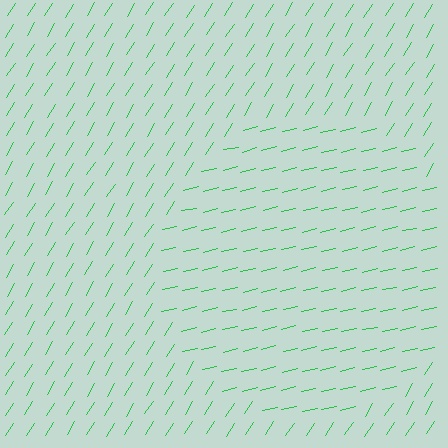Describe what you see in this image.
The image is filled with small green line segments. A circle region in the image has lines oriented differently from the surrounding lines, creating a visible texture boundary.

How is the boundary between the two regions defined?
The boundary is defined purely by a change in line orientation (approximately 45 degrees difference). All lines are the same color and thickness.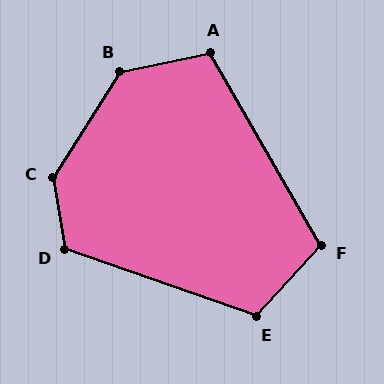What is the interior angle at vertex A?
Approximately 108 degrees (obtuse).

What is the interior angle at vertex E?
Approximately 113 degrees (obtuse).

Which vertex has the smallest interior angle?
F, at approximately 108 degrees.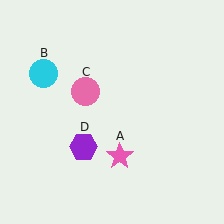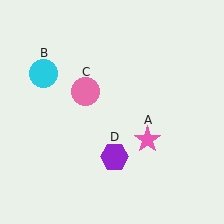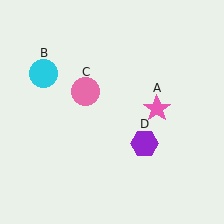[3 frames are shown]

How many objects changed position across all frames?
2 objects changed position: pink star (object A), purple hexagon (object D).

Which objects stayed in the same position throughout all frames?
Cyan circle (object B) and pink circle (object C) remained stationary.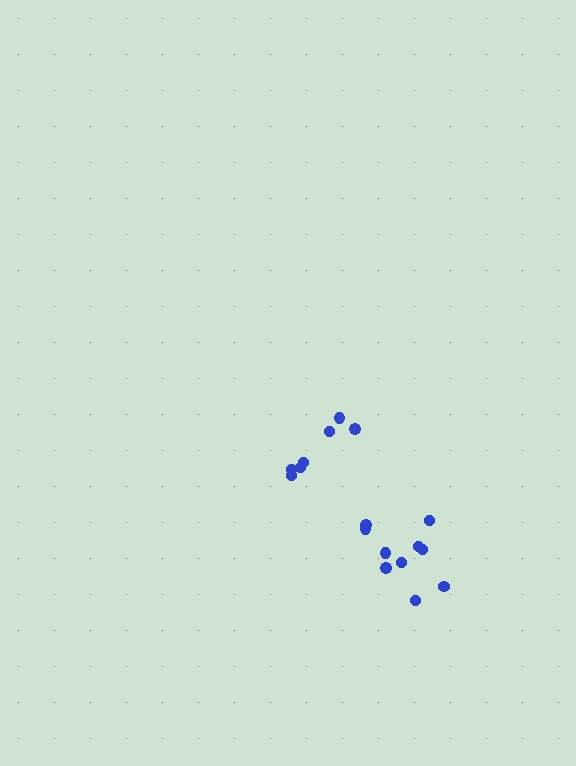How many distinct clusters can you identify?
There are 2 distinct clusters.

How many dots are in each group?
Group 1: 10 dots, Group 2: 7 dots (17 total).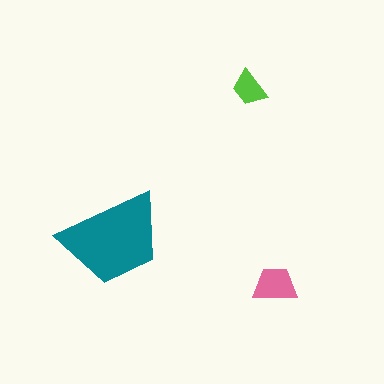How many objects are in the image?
There are 3 objects in the image.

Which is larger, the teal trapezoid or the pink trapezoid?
The teal one.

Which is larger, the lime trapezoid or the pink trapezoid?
The pink one.